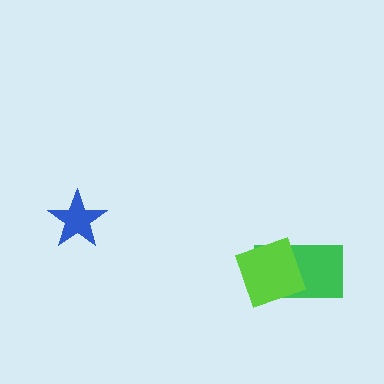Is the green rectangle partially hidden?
Yes, it is partially covered by another shape.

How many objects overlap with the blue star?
0 objects overlap with the blue star.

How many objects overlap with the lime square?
1 object overlaps with the lime square.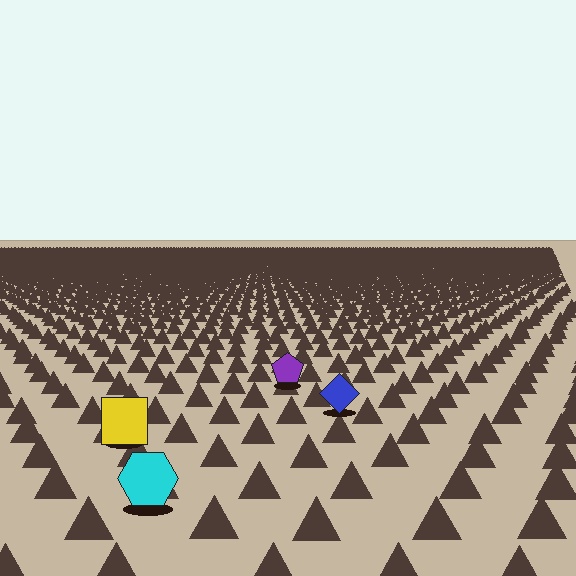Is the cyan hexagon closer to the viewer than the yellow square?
Yes. The cyan hexagon is closer — you can tell from the texture gradient: the ground texture is coarser near it.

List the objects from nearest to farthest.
From nearest to farthest: the cyan hexagon, the yellow square, the blue diamond, the purple pentagon.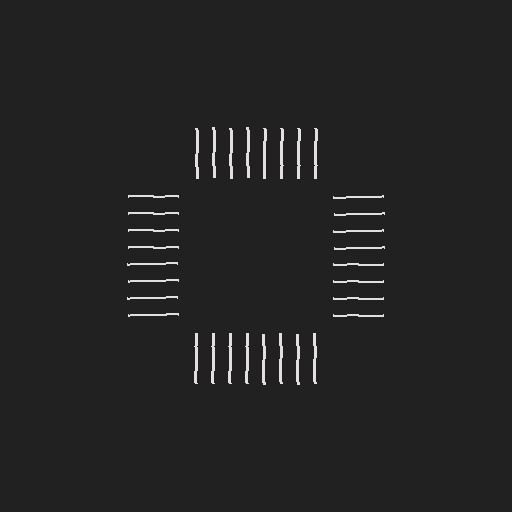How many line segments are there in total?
32 — 8 along each of the 4 edges.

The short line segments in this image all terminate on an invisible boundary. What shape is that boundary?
An illusory square — the line segments terminate on its edges but no continuous stroke is drawn.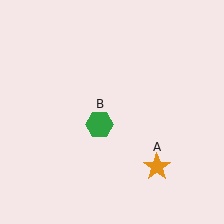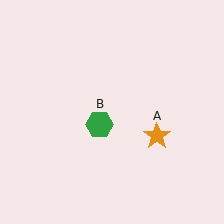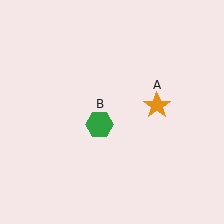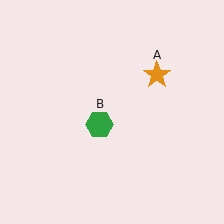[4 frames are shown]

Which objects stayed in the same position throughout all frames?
Green hexagon (object B) remained stationary.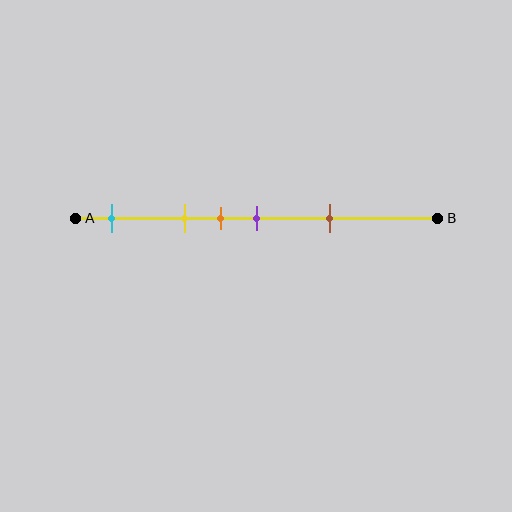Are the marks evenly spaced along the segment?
No, the marks are not evenly spaced.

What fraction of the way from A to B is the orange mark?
The orange mark is approximately 40% (0.4) of the way from A to B.